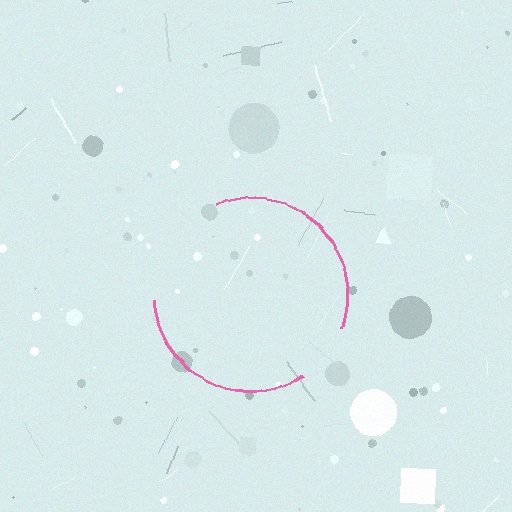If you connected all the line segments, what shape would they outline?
They would outline a circle.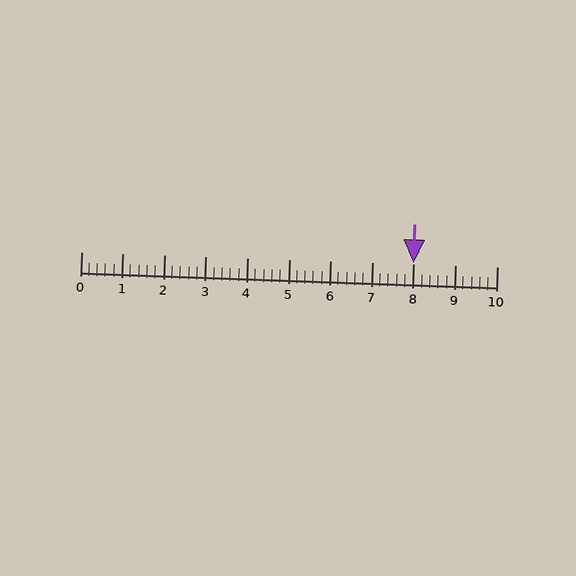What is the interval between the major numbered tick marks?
The major tick marks are spaced 1 units apart.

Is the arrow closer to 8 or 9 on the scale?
The arrow is closer to 8.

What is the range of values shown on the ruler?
The ruler shows values from 0 to 10.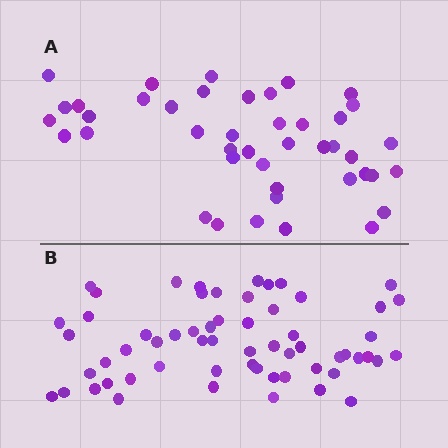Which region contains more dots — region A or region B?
Region B (the bottom region) has more dots.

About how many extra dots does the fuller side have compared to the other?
Region B has approximately 15 more dots than region A.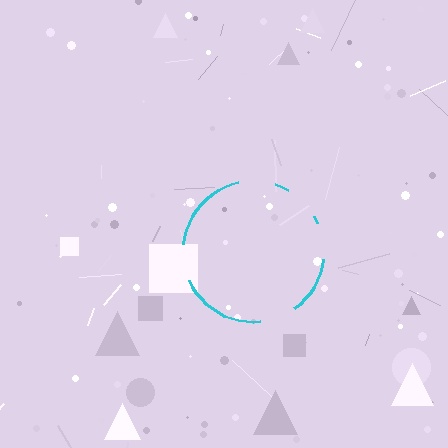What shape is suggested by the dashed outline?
The dashed outline suggests a circle.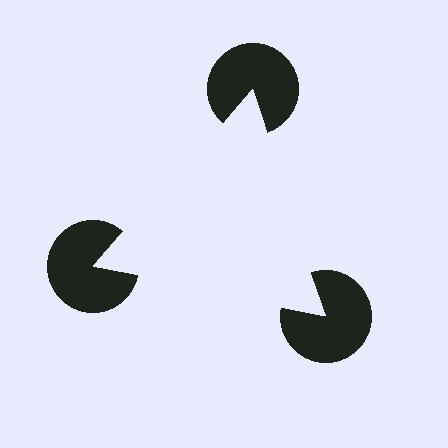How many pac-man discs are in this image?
There are 3 — one at each vertex of the illusory triangle.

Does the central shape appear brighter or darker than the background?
It typically appears slightly brighter than the background, even though no actual brightness change is drawn.